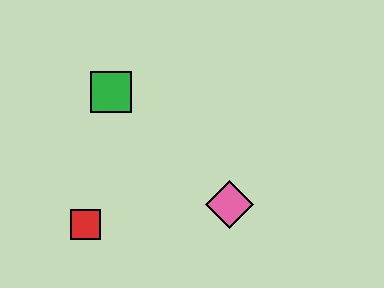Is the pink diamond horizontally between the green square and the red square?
No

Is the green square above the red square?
Yes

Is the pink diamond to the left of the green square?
No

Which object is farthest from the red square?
The pink diamond is farthest from the red square.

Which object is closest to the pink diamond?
The red square is closest to the pink diamond.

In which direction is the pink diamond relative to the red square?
The pink diamond is to the right of the red square.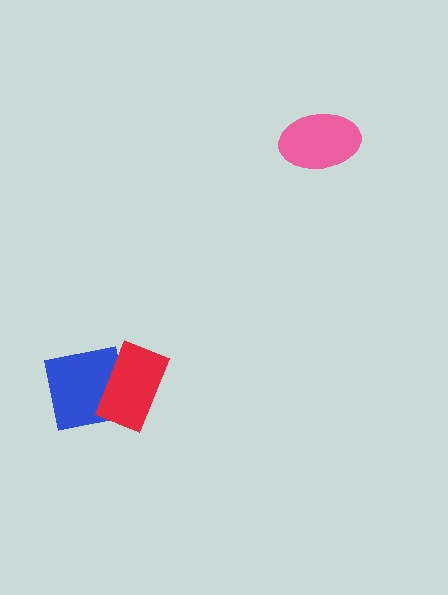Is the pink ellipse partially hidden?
No, no other shape covers it.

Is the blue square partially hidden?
Yes, it is partially covered by another shape.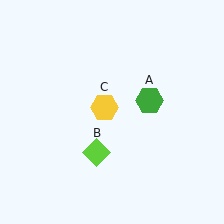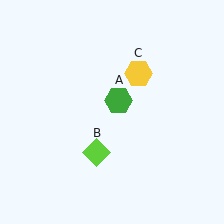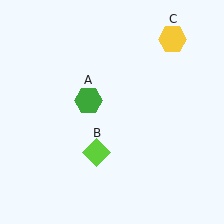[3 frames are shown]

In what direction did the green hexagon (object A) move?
The green hexagon (object A) moved left.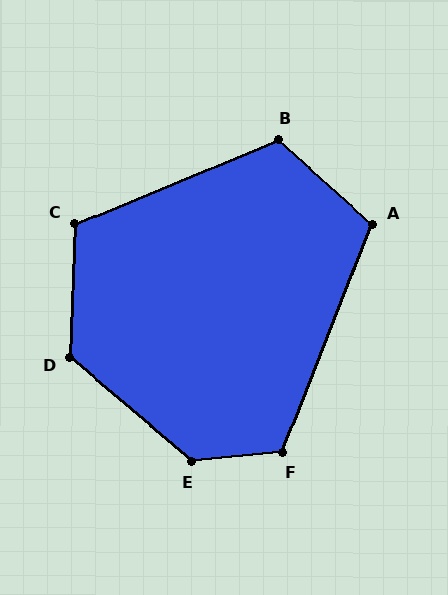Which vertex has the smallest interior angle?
A, at approximately 110 degrees.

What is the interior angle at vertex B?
Approximately 116 degrees (obtuse).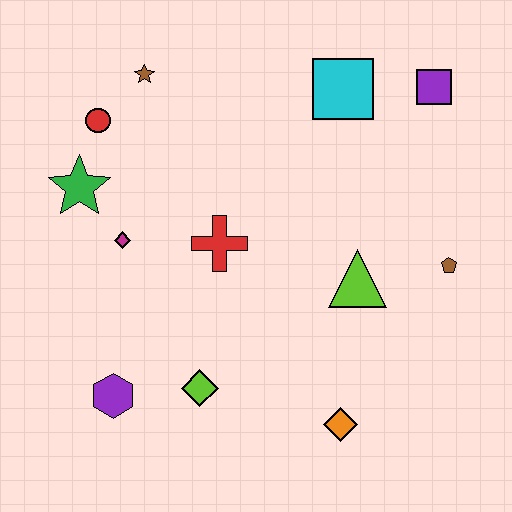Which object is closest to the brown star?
The red circle is closest to the brown star.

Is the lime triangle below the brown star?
Yes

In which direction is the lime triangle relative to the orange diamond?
The lime triangle is above the orange diamond.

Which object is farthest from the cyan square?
The purple hexagon is farthest from the cyan square.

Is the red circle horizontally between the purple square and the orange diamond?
No